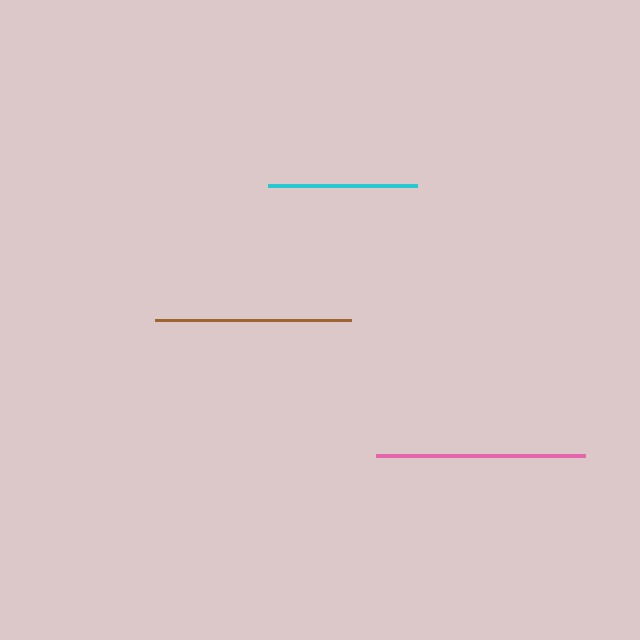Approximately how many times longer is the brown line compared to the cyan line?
The brown line is approximately 1.3 times the length of the cyan line.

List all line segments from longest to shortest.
From longest to shortest: pink, brown, cyan.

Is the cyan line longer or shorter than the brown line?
The brown line is longer than the cyan line.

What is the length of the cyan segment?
The cyan segment is approximately 148 pixels long.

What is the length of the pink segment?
The pink segment is approximately 209 pixels long.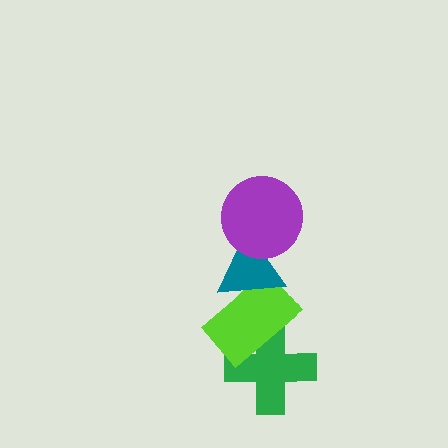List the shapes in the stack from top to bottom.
From top to bottom: the purple circle, the teal triangle, the lime rectangle, the green cross.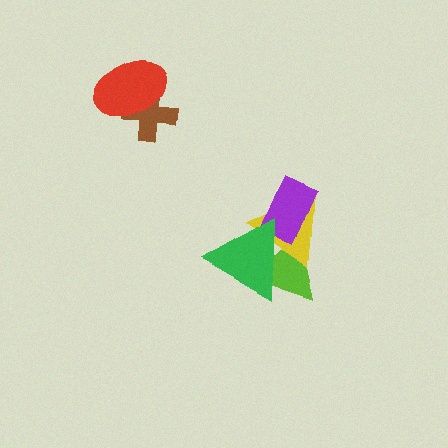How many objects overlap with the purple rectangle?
3 objects overlap with the purple rectangle.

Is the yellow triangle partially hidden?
Yes, it is partially covered by another shape.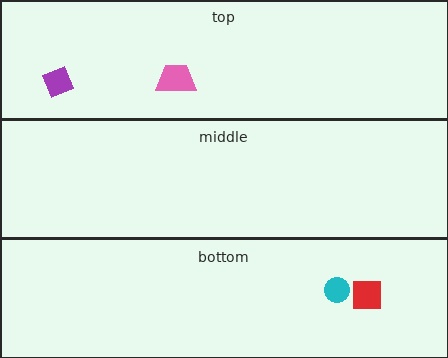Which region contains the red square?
The bottom region.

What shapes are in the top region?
The purple diamond, the pink trapezoid.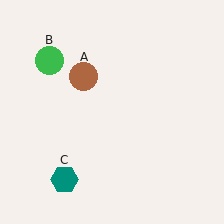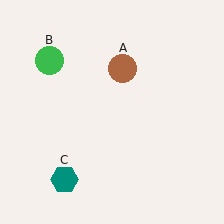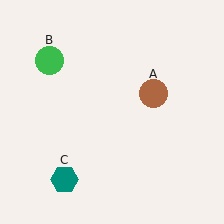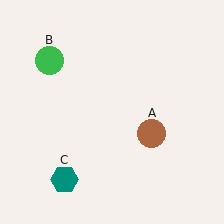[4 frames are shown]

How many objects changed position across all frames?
1 object changed position: brown circle (object A).